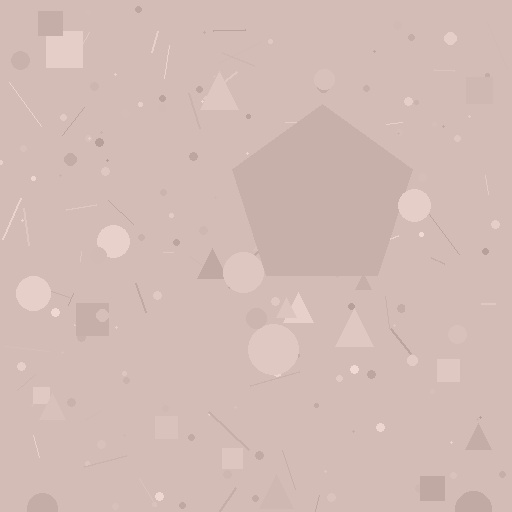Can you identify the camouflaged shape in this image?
The camouflaged shape is a pentagon.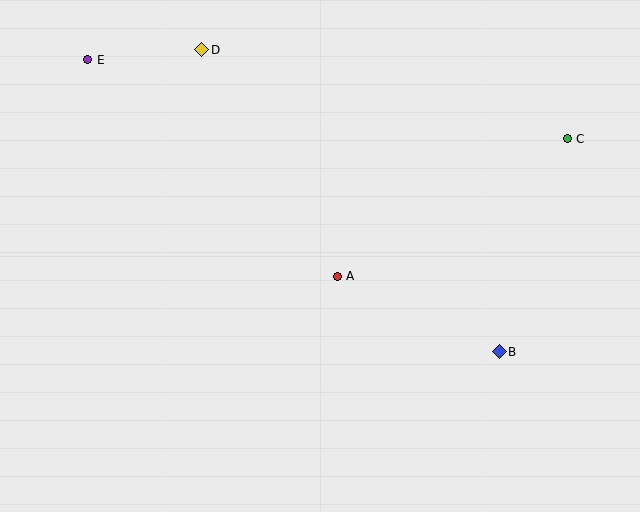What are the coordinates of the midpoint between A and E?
The midpoint between A and E is at (212, 168).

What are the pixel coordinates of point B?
Point B is at (499, 352).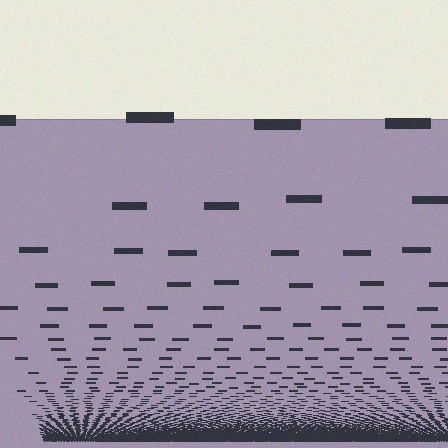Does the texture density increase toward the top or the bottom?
Density increases toward the bottom.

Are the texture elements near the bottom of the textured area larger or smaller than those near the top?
Smaller. The gradient is inverted — elements near the bottom are smaller and denser.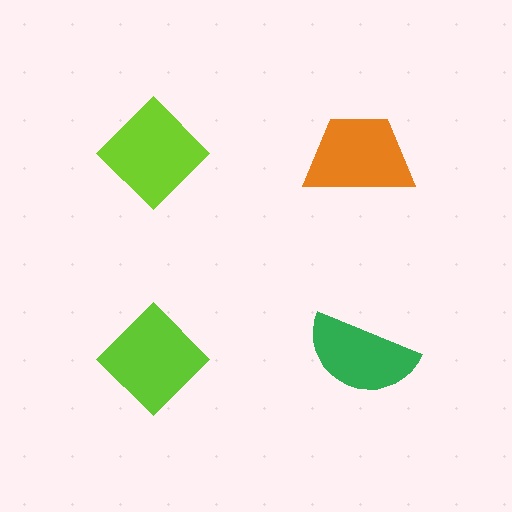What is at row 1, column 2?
An orange trapezoid.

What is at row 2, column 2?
A green semicircle.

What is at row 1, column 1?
A lime diamond.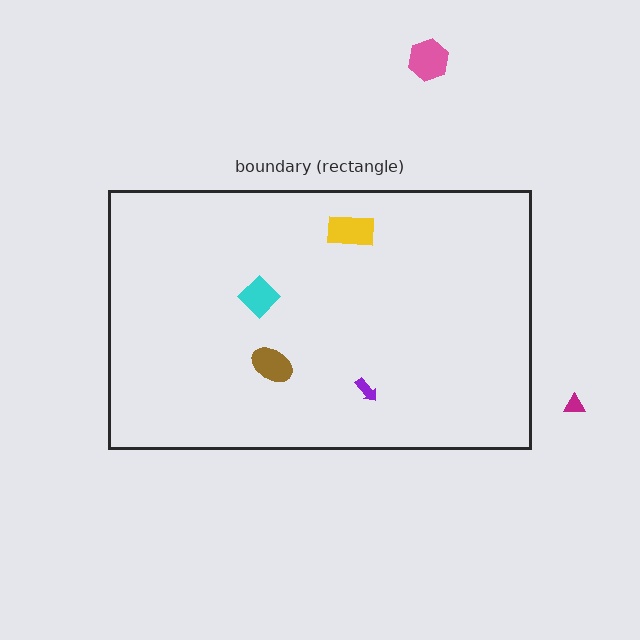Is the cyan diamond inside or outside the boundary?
Inside.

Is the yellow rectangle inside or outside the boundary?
Inside.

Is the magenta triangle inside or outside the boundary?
Outside.